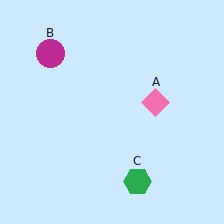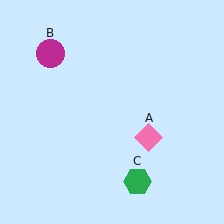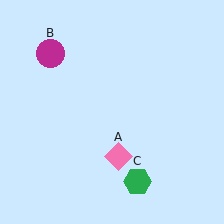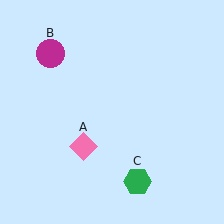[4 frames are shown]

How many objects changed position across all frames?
1 object changed position: pink diamond (object A).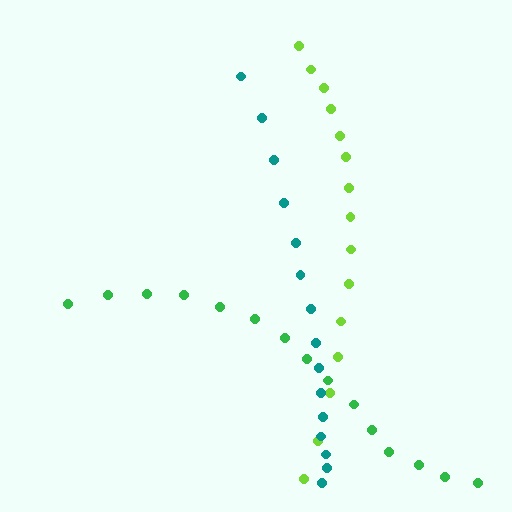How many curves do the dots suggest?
There are 3 distinct paths.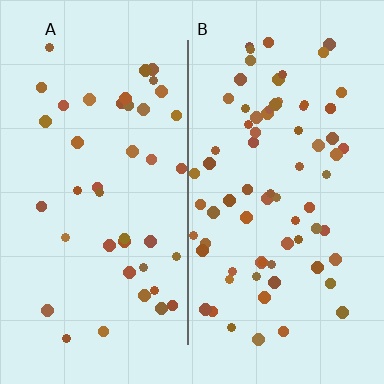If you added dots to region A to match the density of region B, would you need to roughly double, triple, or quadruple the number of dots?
Approximately double.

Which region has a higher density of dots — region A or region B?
B (the right).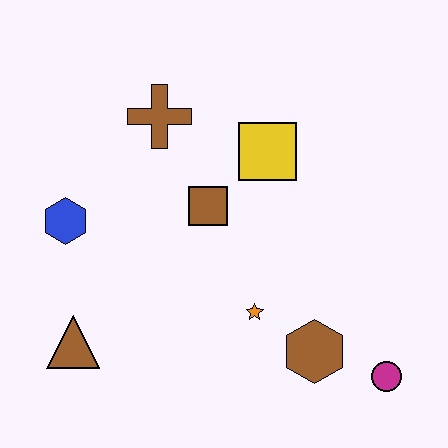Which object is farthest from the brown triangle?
The magenta circle is farthest from the brown triangle.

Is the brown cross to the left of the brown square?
Yes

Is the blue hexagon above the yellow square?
No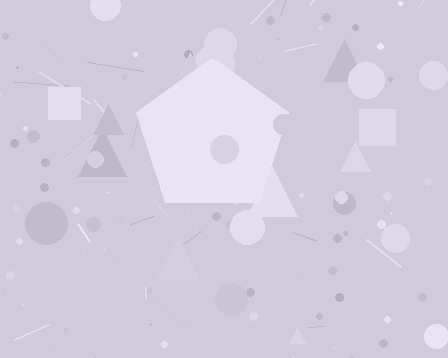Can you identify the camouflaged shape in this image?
The camouflaged shape is a pentagon.